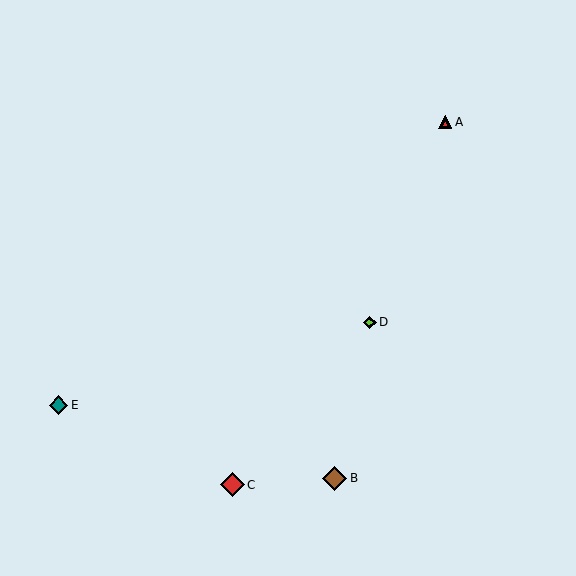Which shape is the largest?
The brown diamond (labeled B) is the largest.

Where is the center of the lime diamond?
The center of the lime diamond is at (370, 323).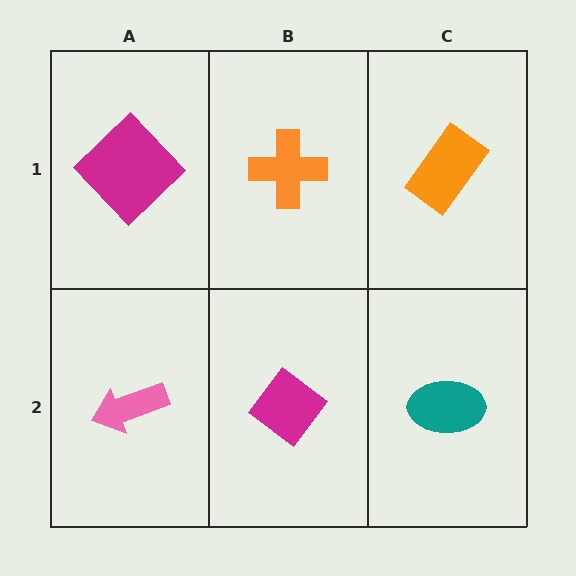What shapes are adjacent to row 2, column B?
An orange cross (row 1, column B), a pink arrow (row 2, column A), a teal ellipse (row 2, column C).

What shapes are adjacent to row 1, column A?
A pink arrow (row 2, column A), an orange cross (row 1, column B).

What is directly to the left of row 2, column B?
A pink arrow.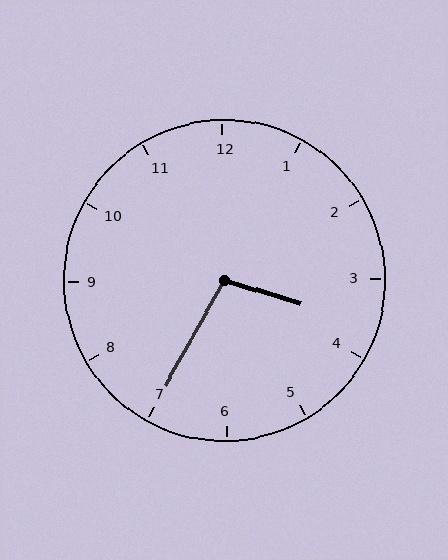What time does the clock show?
3:35.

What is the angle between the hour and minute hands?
Approximately 102 degrees.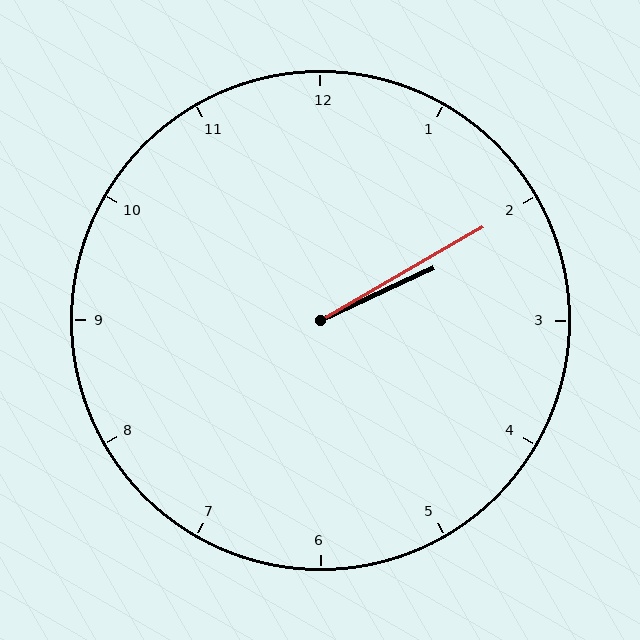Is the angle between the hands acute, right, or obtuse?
It is acute.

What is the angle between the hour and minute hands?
Approximately 5 degrees.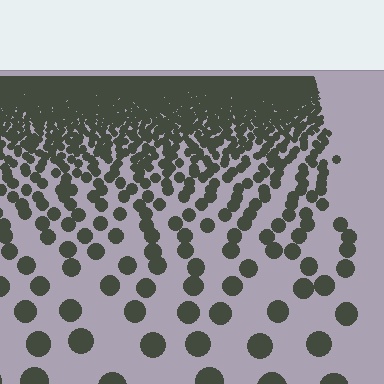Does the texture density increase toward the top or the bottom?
Density increases toward the top.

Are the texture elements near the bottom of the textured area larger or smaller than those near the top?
Larger. Near the bottom, elements are closer to the viewer and appear at a bigger on-screen size.